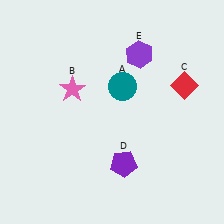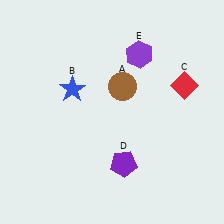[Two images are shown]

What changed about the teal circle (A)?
In Image 1, A is teal. In Image 2, it changed to brown.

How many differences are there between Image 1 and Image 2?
There are 2 differences between the two images.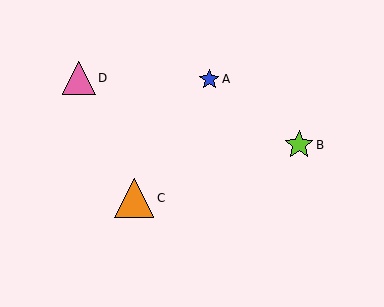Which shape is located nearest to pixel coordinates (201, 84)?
The blue star (labeled A) at (209, 79) is nearest to that location.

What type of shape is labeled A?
Shape A is a blue star.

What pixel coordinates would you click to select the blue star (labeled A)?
Click at (209, 79) to select the blue star A.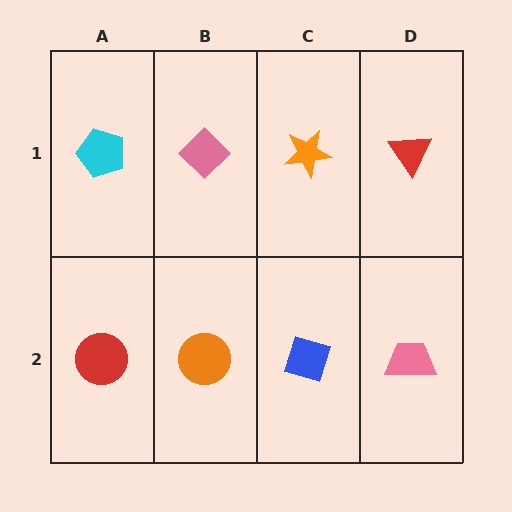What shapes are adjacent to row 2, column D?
A red triangle (row 1, column D), a blue diamond (row 2, column C).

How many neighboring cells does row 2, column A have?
2.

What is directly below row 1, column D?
A pink trapezoid.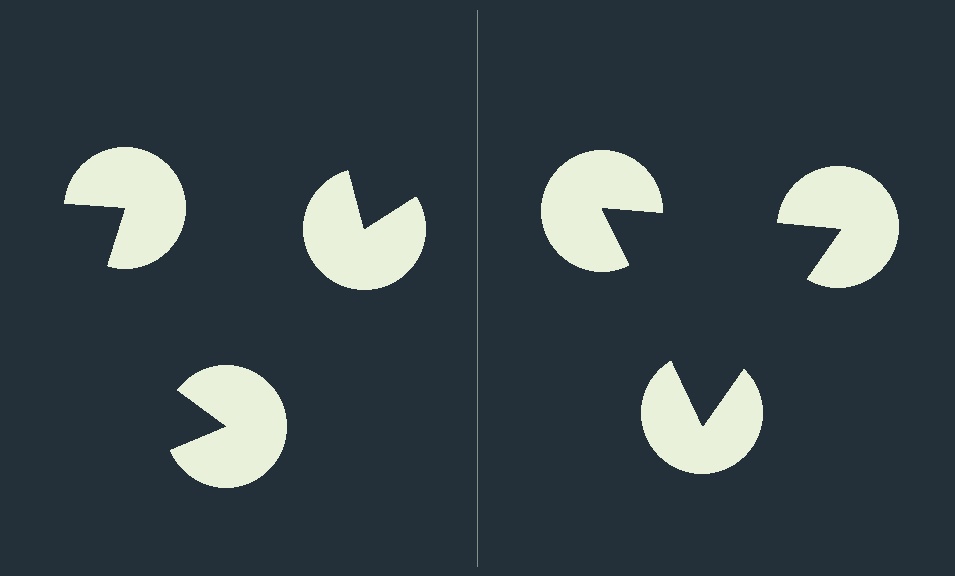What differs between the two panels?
The pac-man discs are positioned identically on both sides; only the wedge orientations differ. On the right they align to a triangle; on the left they are misaligned.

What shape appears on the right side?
An illusory triangle.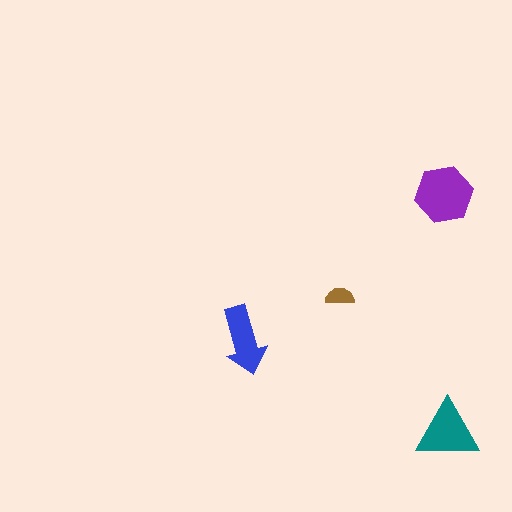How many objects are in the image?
There are 4 objects in the image.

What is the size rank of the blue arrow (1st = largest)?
3rd.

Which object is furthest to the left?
The blue arrow is leftmost.